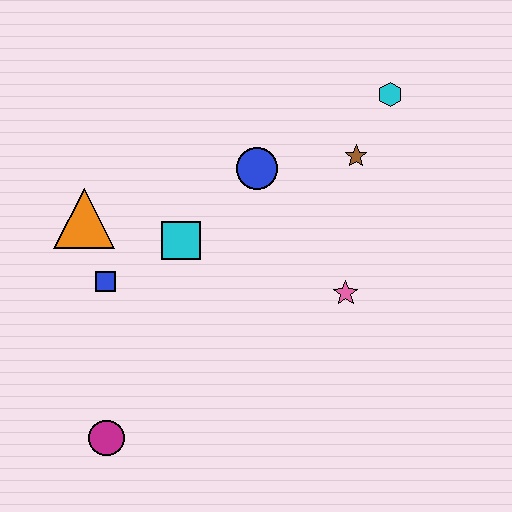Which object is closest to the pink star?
The brown star is closest to the pink star.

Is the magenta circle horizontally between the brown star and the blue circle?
No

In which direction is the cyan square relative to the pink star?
The cyan square is to the left of the pink star.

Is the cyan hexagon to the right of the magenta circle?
Yes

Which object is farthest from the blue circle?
The magenta circle is farthest from the blue circle.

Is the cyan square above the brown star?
No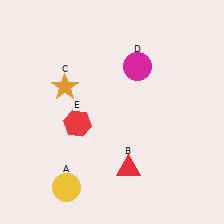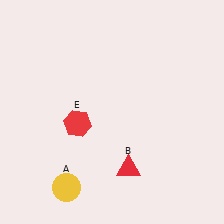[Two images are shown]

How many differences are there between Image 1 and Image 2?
There are 2 differences between the two images.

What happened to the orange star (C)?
The orange star (C) was removed in Image 2. It was in the top-left area of Image 1.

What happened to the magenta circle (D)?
The magenta circle (D) was removed in Image 2. It was in the top-right area of Image 1.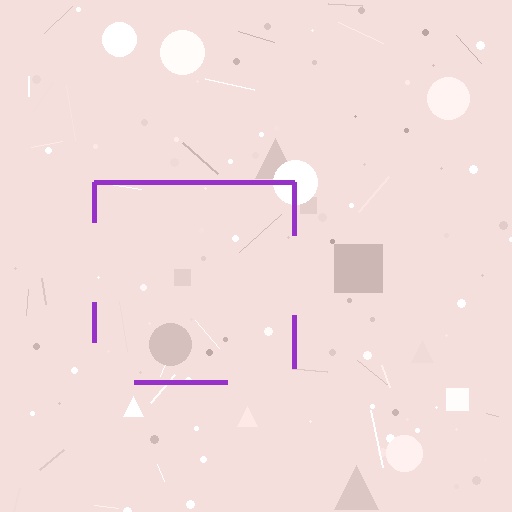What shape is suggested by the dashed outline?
The dashed outline suggests a square.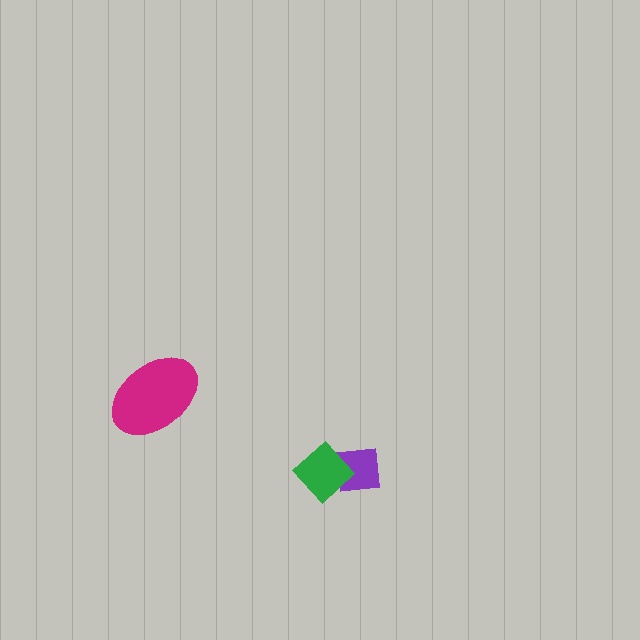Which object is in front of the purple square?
The green diamond is in front of the purple square.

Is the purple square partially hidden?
Yes, it is partially covered by another shape.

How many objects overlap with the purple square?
1 object overlaps with the purple square.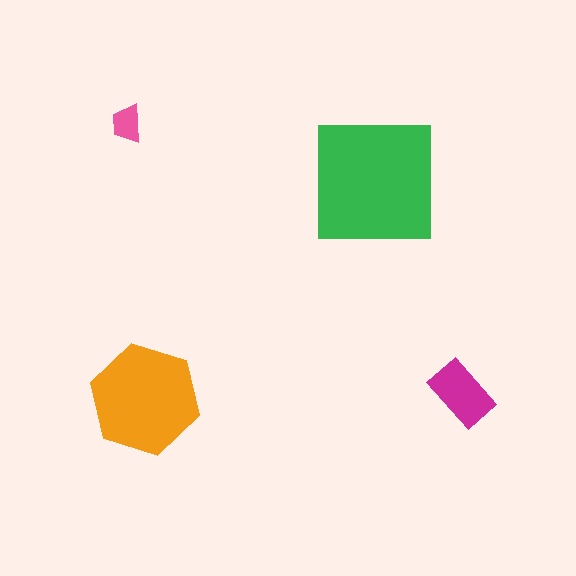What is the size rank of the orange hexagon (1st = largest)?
2nd.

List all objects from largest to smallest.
The green square, the orange hexagon, the magenta rectangle, the pink trapezoid.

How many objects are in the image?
There are 4 objects in the image.